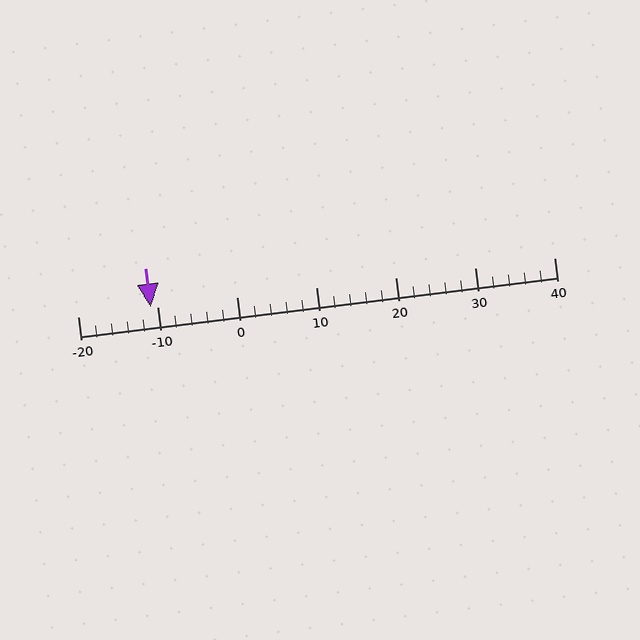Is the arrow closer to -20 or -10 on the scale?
The arrow is closer to -10.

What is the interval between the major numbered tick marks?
The major tick marks are spaced 10 units apart.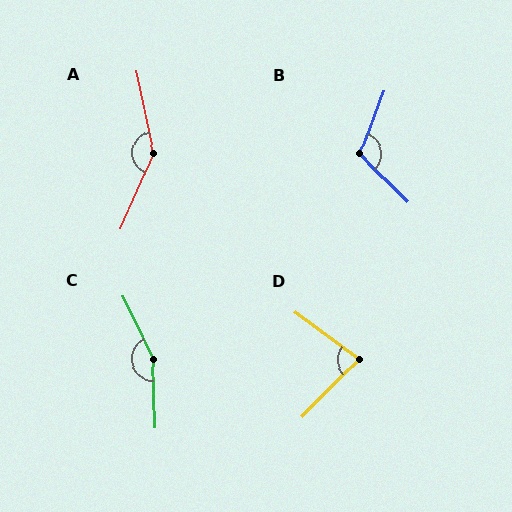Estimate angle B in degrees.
Approximately 115 degrees.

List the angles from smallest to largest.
D (82°), B (115°), A (144°), C (157°).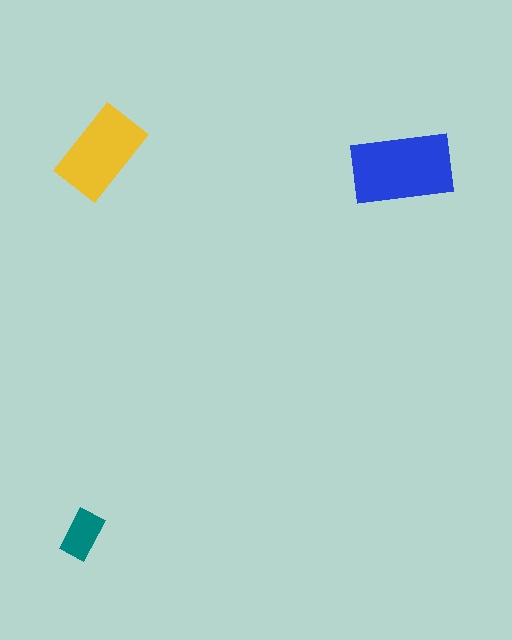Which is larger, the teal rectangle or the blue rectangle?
The blue one.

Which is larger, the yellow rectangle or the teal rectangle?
The yellow one.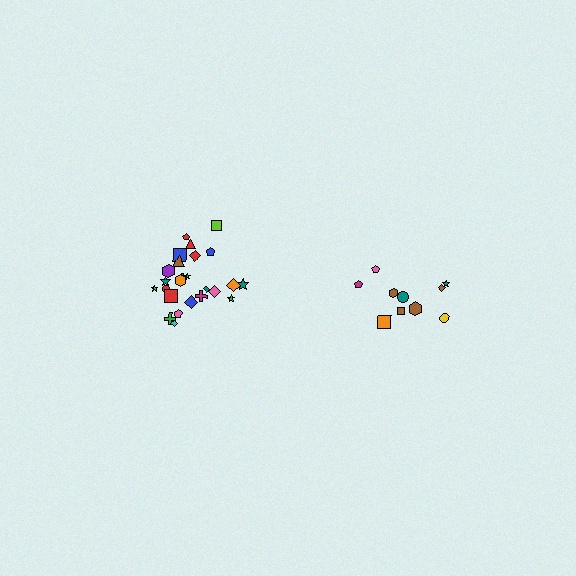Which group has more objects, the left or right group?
The left group.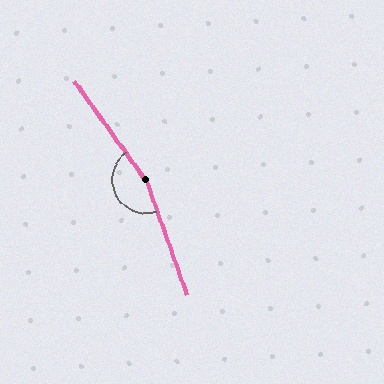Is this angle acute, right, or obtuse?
It is obtuse.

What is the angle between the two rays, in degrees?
Approximately 164 degrees.